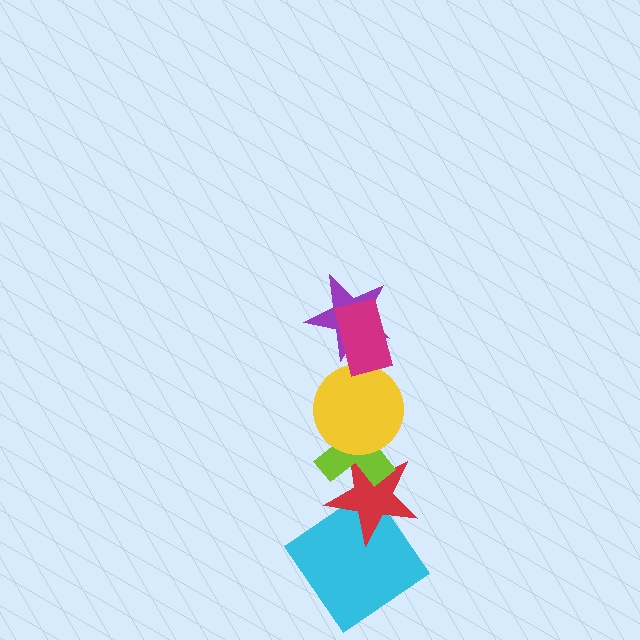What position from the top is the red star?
The red star is 5th from the top.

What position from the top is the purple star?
The purple star is 2nd from the top.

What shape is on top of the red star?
The lime cross is on top of the red star.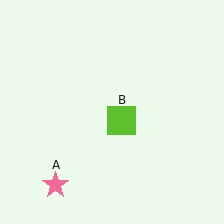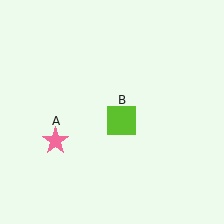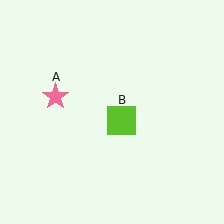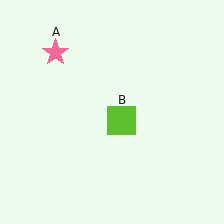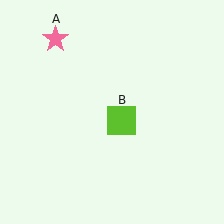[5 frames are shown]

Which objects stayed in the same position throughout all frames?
Lime square (object B) remained stationary.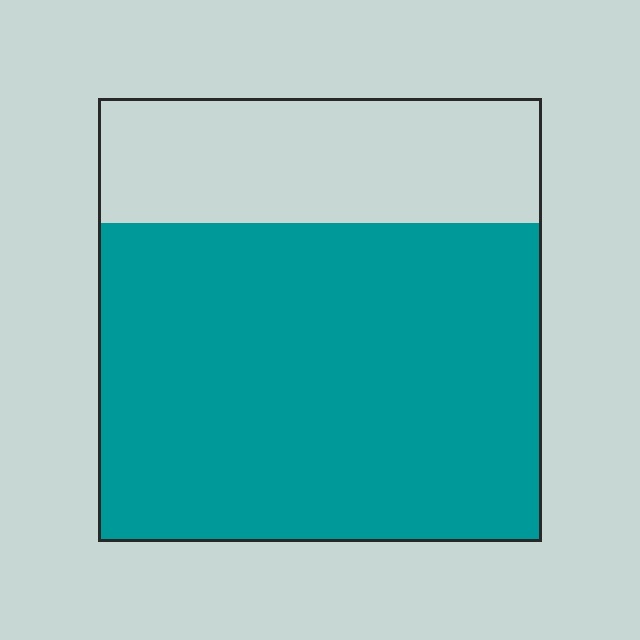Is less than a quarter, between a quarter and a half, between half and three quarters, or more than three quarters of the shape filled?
Between half and three quarters.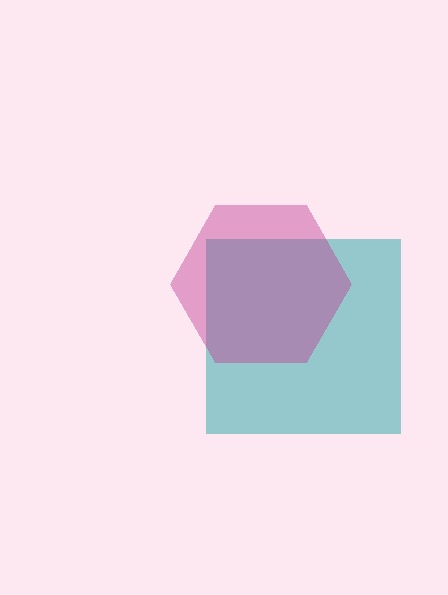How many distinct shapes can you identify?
There are 2 distinct shapes: a teal square, a magenta hexagon.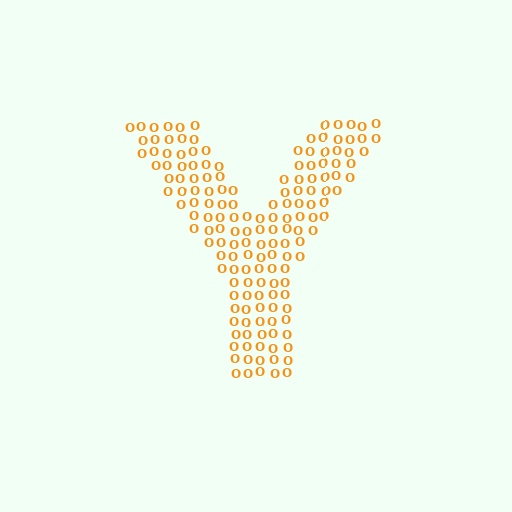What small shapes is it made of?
It is made of small letter O's.